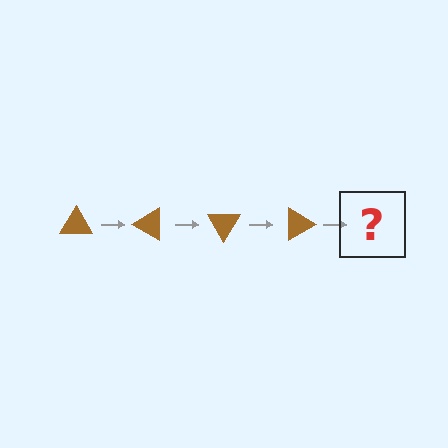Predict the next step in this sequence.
The next step is a brown triangle rotated 120 degrees.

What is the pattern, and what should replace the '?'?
The pattern is that the triangle rotates 30 degrees each step. The '?' should be a brown triangle rotated 120 degrees.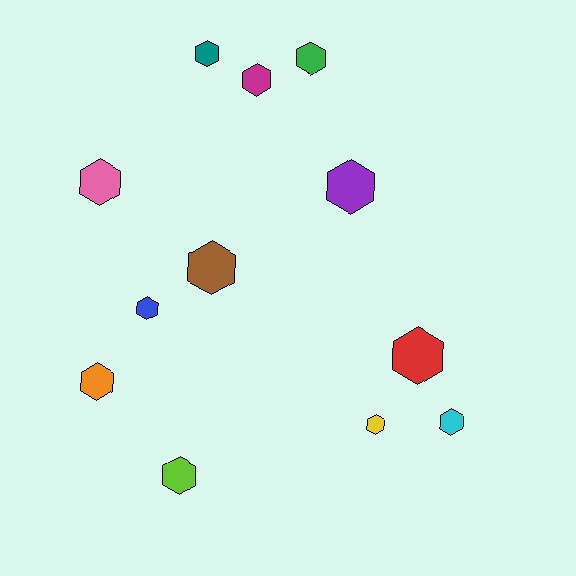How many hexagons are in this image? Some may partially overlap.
There are 12 hexagons.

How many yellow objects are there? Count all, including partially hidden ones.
There is 1 yellow object.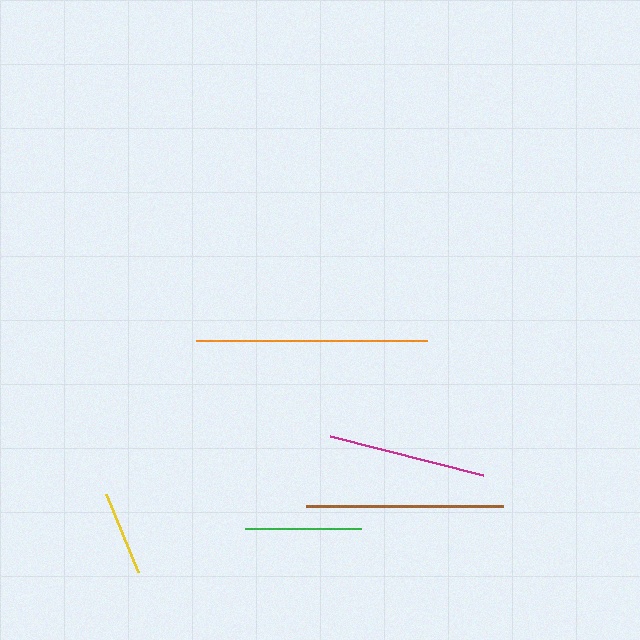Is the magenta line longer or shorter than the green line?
The magenta line is longer than the green line.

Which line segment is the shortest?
The yellow line is the shortest at approximately 84 pixels.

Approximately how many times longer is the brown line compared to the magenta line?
The brown line is approximately 1.2 times the length of the magenta line.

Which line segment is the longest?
The orange line is the longest at approximately 231 pixels.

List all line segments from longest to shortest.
From longest to shortest: orange, brown, magenta, green, yellow.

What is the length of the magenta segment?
The magenta segment is approximately 158 pixels long.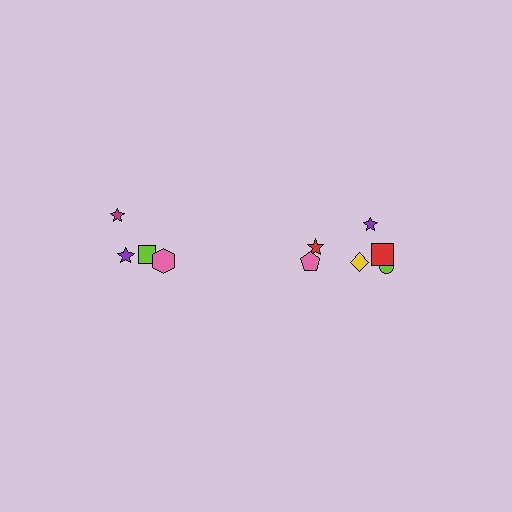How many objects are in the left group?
There are 4 objects.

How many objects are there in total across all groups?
There are 10 objects.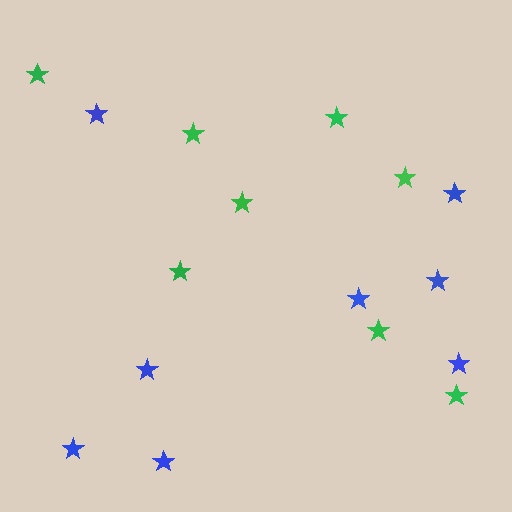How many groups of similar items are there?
There are 2 groups: one group of blue stars (8) and one group of green stars (8).